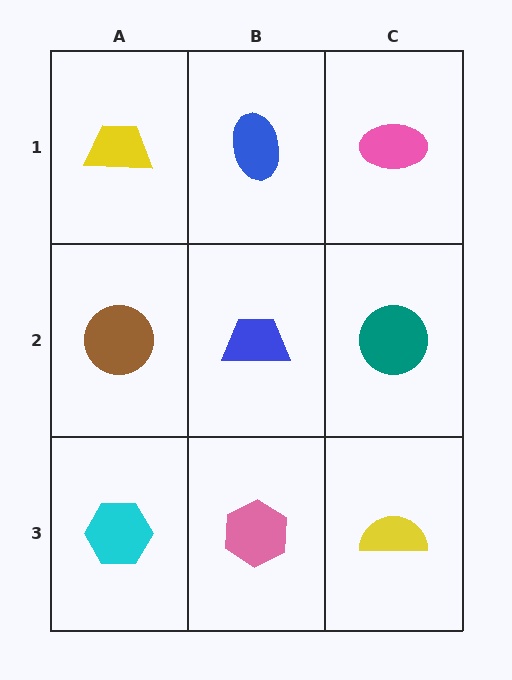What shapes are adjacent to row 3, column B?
A blue trapezoid (row 2, column B), a cyan hexagon (row 3, column A), a yellow semicircle (row 3, column C).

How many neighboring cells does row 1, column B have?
3.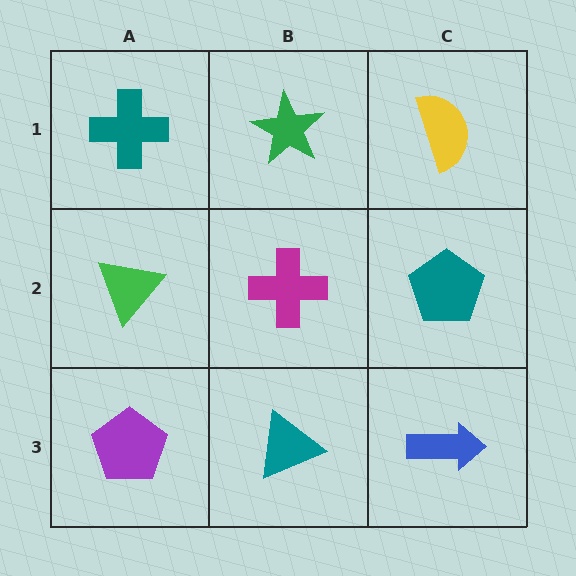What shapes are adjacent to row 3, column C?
A teal pentagon (row 2, column C), a teal triangle (row 3, column B).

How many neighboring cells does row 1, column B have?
3.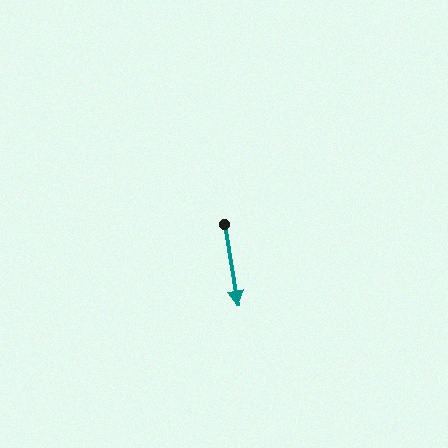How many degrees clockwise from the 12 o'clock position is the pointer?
Approximately 171 degrees.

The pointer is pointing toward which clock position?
Roughly 6 o'clock.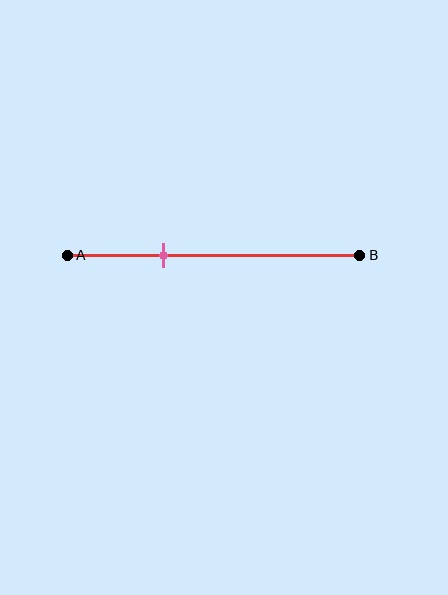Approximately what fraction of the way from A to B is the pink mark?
The pink mark is approximately 35% of the way from A to B.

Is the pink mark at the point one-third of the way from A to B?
Yes, the mark is approximately at the one-third point.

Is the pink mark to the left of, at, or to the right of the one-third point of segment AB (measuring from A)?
The pink mark is approximately at the one-third point of segment AB.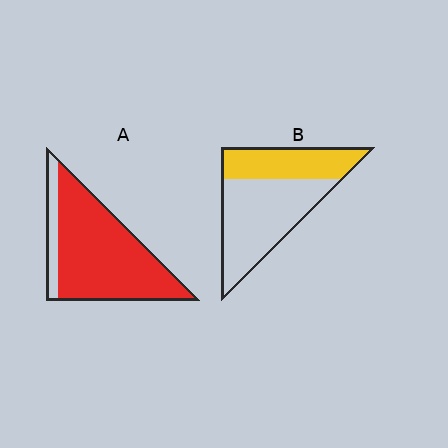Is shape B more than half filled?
No.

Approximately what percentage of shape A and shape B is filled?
A is approximately 85% and B is approximately 35%.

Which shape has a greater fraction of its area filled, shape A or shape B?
Shape A.